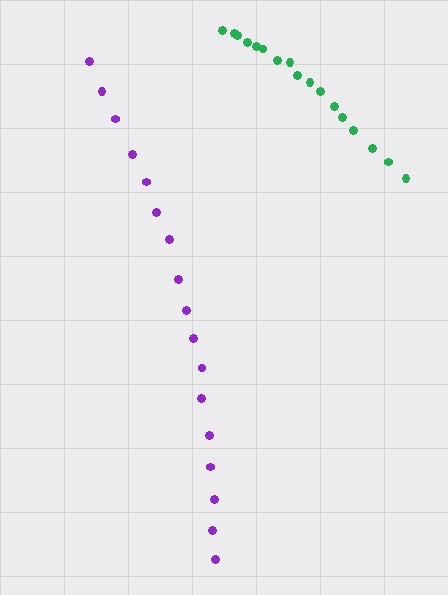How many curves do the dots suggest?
There are 2 distinct paths.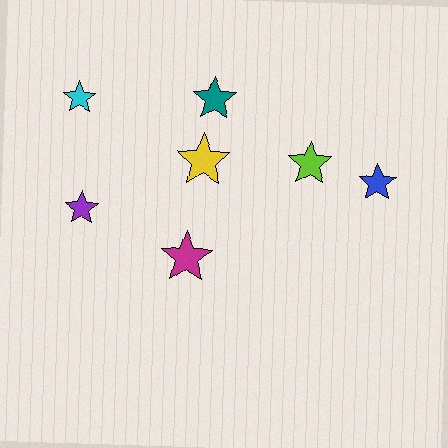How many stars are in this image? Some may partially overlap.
There are 7 stars.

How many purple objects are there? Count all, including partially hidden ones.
There is 1 purple object.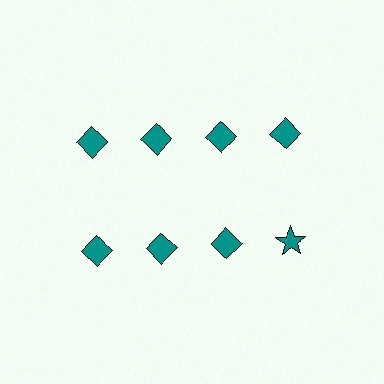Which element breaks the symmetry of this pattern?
The teal star in the second row, second from right column breaks the symmetry. All other shapes are teal diamonds.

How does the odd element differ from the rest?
It has a different shape: star instead of diamond.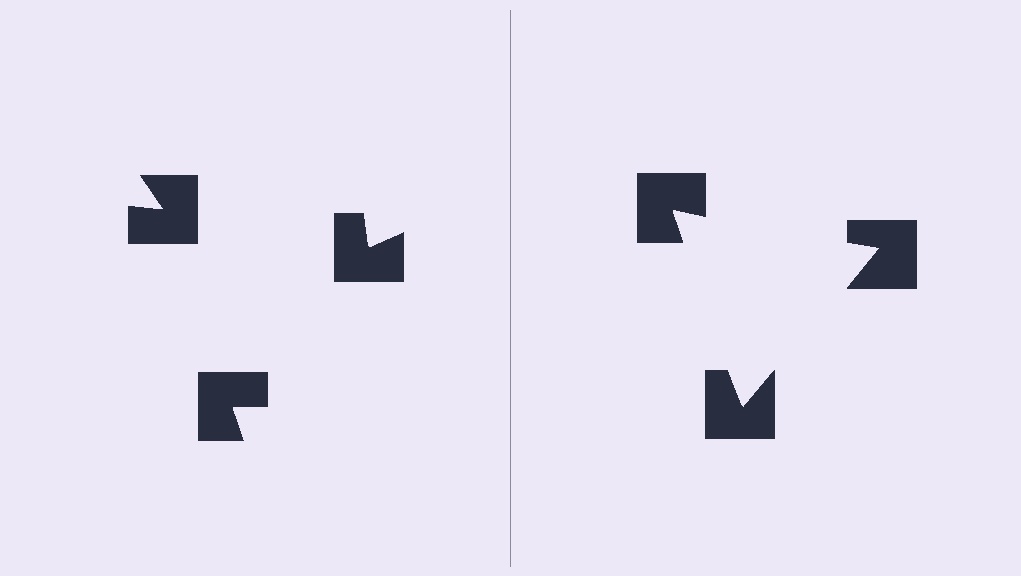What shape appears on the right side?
An illusory triangle.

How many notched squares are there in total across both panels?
6 — 3 on each side.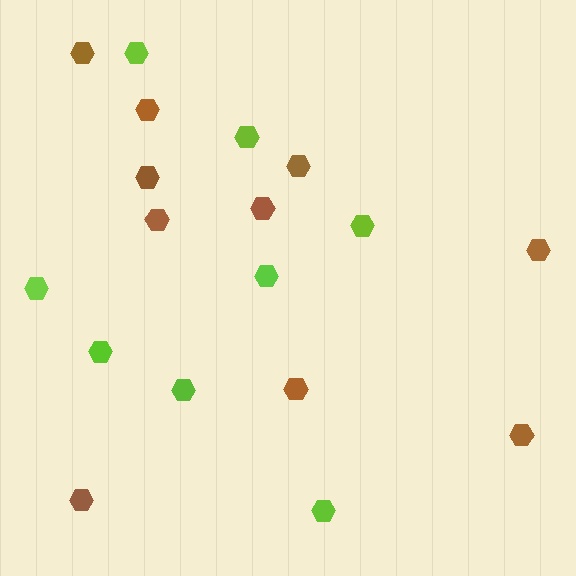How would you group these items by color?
There are 2 groups: one group of lime hexagons (8) and one group of brown hexagons (10).